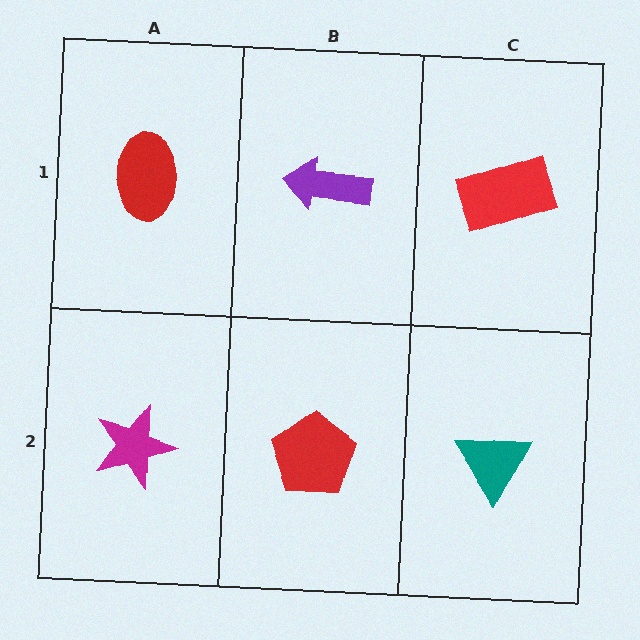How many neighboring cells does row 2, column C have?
2.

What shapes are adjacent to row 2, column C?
A red rectangle (row 1, column C), a red pentagon (row 2, column B).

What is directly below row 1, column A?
A magenta star.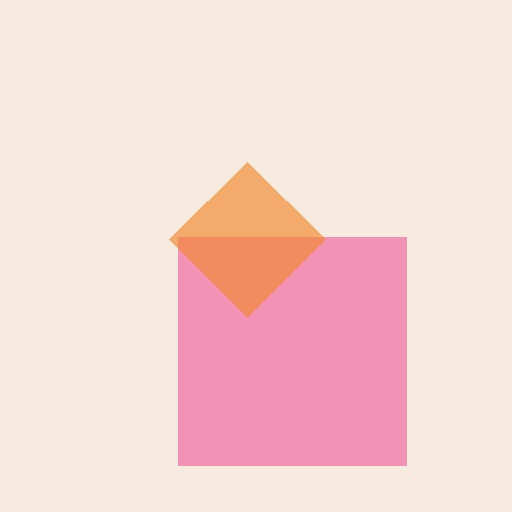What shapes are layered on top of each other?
The layered shapes are: a pink square, an orange diamond.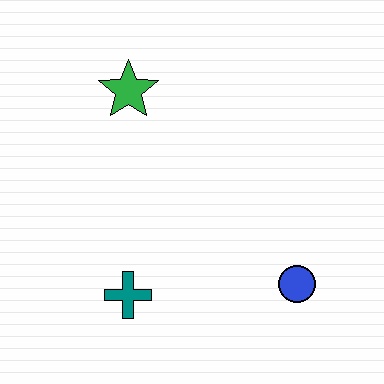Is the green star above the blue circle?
Yes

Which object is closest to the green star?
The teal cross is closest to the green star.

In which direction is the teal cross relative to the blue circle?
The teal cross is to the left of the blue circle.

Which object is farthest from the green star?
The blue circle is farthest from the green star.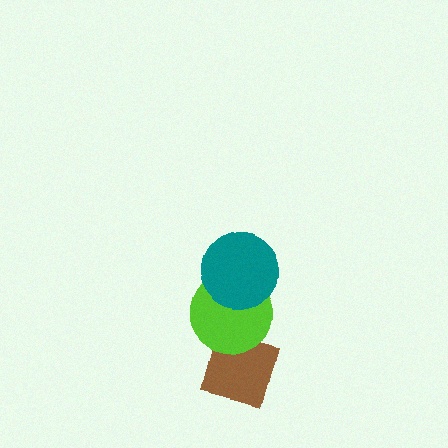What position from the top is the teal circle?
The teal circle is 1st from the top.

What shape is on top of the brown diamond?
The lime circle is on top of the brown diamond.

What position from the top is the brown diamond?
The brown diamond is 3rd from the top.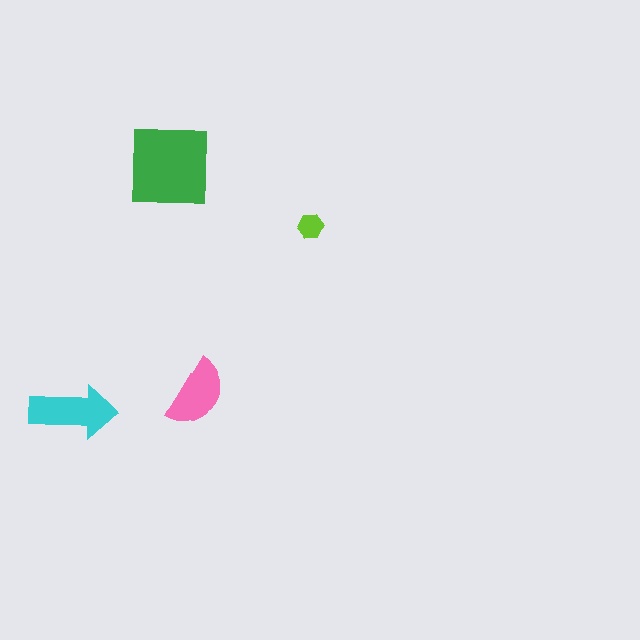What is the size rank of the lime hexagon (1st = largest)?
4th.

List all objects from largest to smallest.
The green square, the cyan arrow, the pink semicircle, the lime hexagon.